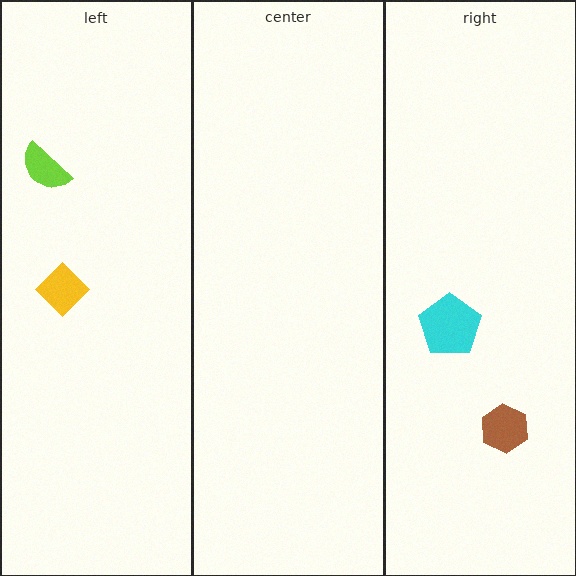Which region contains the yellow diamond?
The left region.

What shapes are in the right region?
The cyan pentagon, the brown hexagon.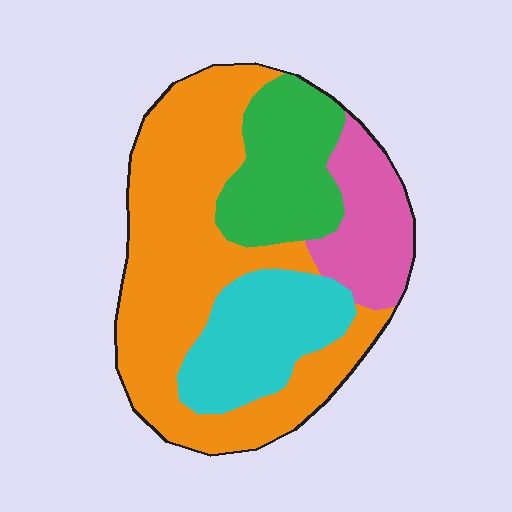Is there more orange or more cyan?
Orange.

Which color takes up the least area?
Pink, at roughly 15%.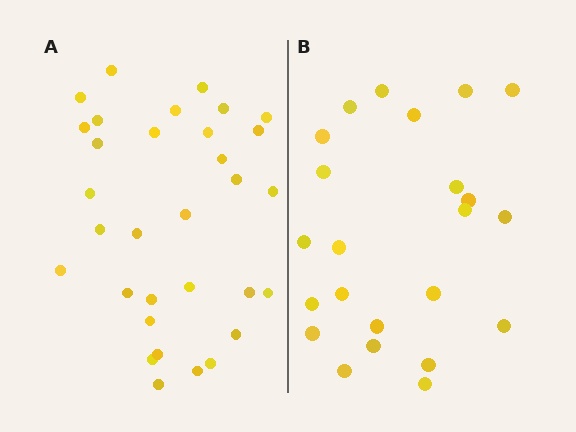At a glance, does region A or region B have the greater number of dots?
Region A (the left region) has more dots.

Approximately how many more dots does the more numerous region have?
Region A has roughly 8 or so more dots than region B.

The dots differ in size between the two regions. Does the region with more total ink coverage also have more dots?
No. Region B has more total ink coverage because its dots are larger, but region A actually contains more individual dots. Total area can be misleading — the number of items is what matters here.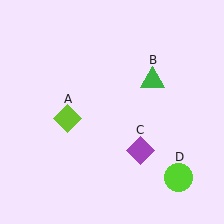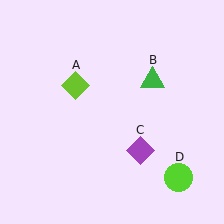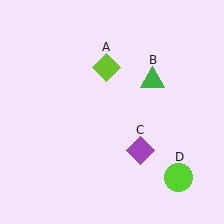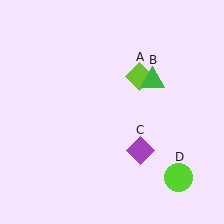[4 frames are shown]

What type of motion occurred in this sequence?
The lime diamond (object A) rotated clockwise around the center of the scene.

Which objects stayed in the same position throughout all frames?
Green triangle (object B) and purple diamond (object C) and lime circle (object D) remained stationary.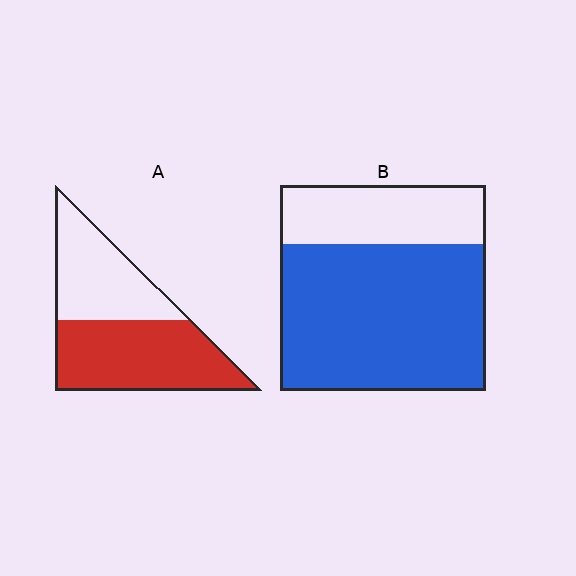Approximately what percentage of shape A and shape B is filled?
A is approximately 55% and B is approximately 70%.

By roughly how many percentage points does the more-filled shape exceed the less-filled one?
By roughly 15 percentage points (B over A).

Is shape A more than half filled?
Yes.